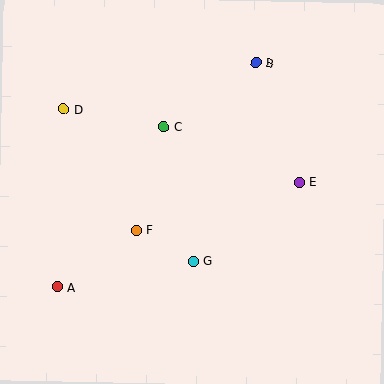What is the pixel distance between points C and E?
The distance between C and E is 146 pixels.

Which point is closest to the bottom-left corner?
Point A is closest to the bottom-left corner.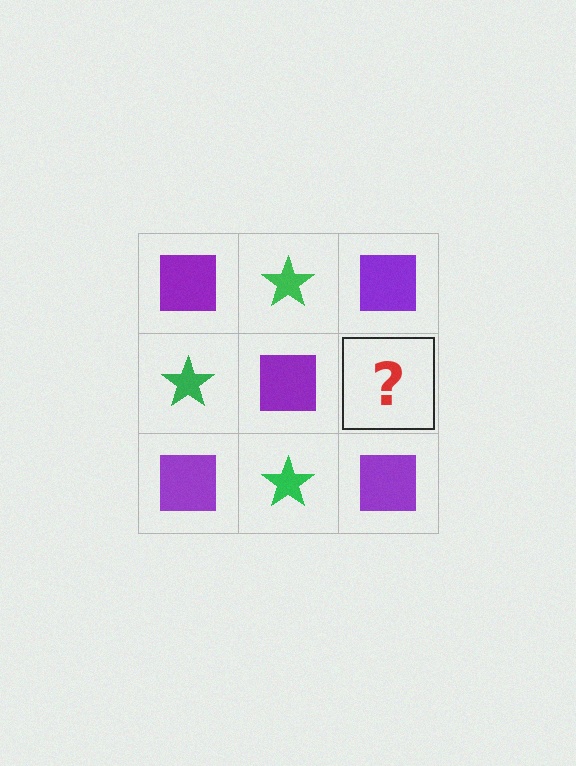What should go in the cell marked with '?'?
The missing cell should contain a green star.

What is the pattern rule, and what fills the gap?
The rule is that it alternates purple square and green star in a checkerboard pattern. The gap should be filled with a green star.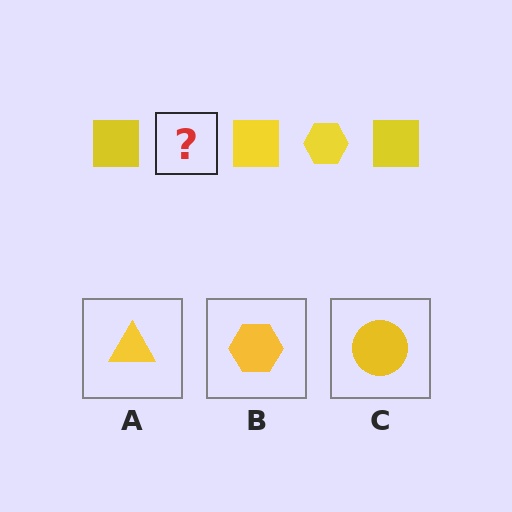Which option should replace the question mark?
Option B.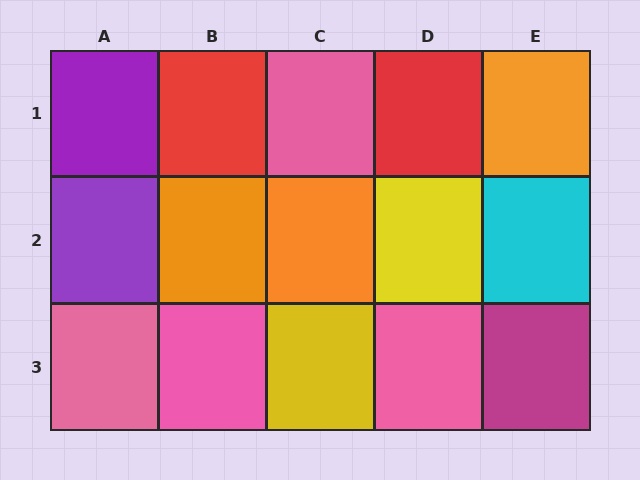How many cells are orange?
3 cells are orange.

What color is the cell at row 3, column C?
Yellow.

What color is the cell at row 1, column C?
Pink.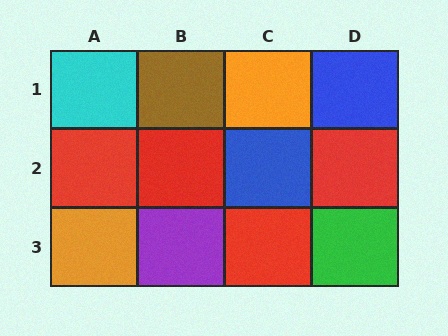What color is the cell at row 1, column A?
Cyan.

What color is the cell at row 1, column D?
Blue.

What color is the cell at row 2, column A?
Red.